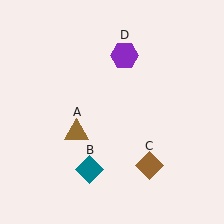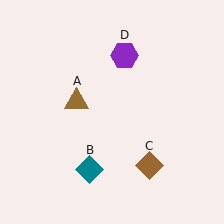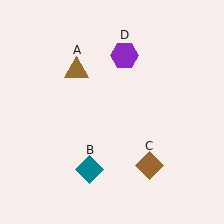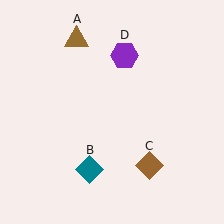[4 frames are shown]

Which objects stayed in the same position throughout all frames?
Teal diamond (object B) and brown diamond (object C) and purple hexagon (object D) remained stationary.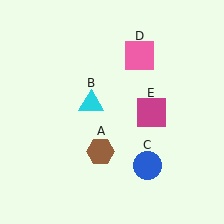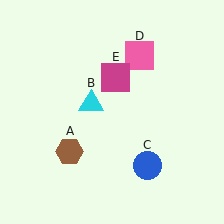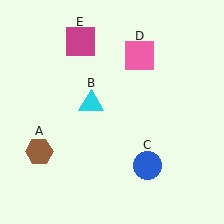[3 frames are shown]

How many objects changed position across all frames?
2 objects changed position: brown hexagon (object A), magenta square (object E).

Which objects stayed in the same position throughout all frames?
Cyan triangle (object B) and blue circle (object C) and pink square (object D) remained stationary.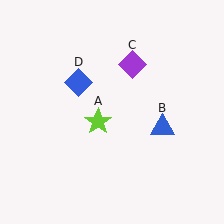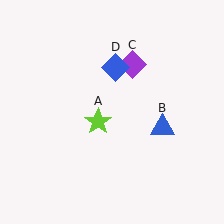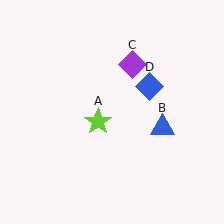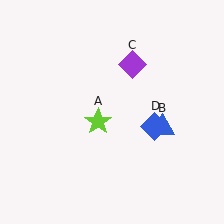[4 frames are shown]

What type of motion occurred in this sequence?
The blue diamond (object D) rotated clockwise around the center of the scene.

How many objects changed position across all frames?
1 object changed position: blue diamond (object D).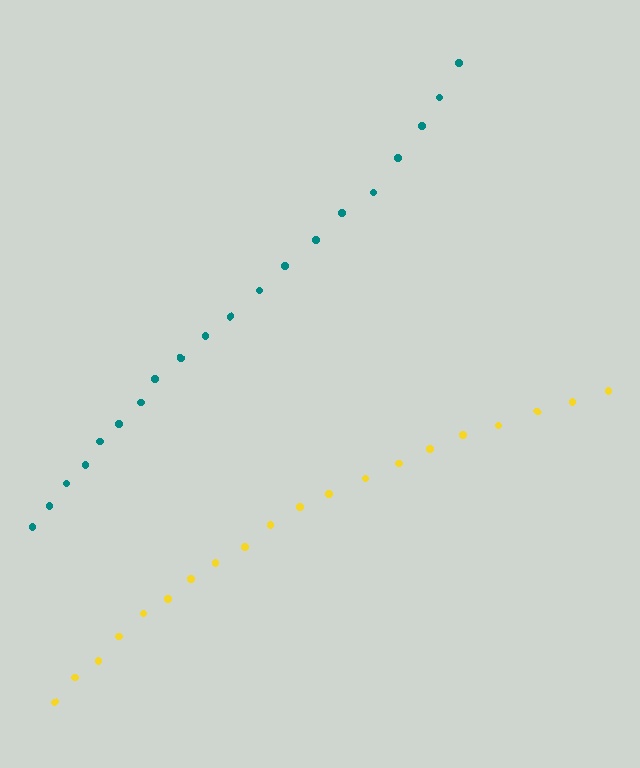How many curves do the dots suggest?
There are 2 distinct paths.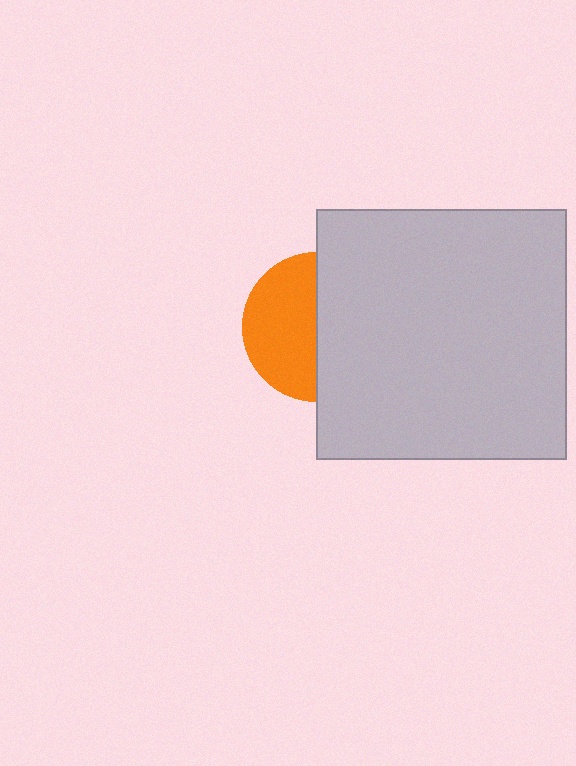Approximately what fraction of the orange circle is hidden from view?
Roughly 51% of the orange circle is hidden behind the light gray square.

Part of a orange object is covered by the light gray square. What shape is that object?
It is a circle.